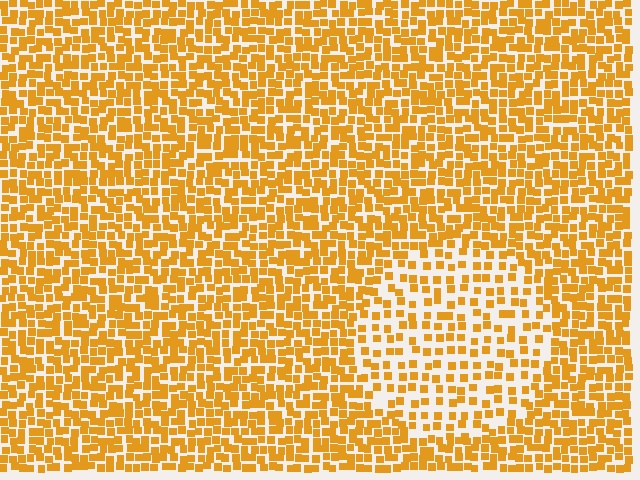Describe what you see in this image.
The image contains small orange elements arranged at two different densities. A circle-shaped region is visible where the elements are less densely packed than the surrounding area.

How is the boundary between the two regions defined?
The boundary is defined by a change in element density (approximately 1.9x ratio). All elements are the same color, size, and shape.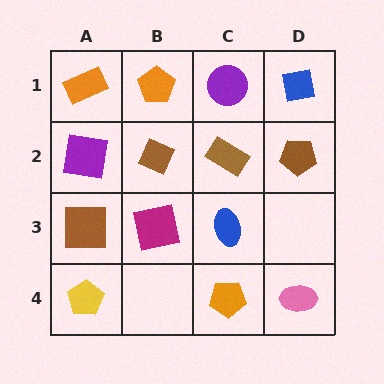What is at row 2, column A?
A purple square.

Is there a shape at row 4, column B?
No, that cell is empty.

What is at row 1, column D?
A blue square.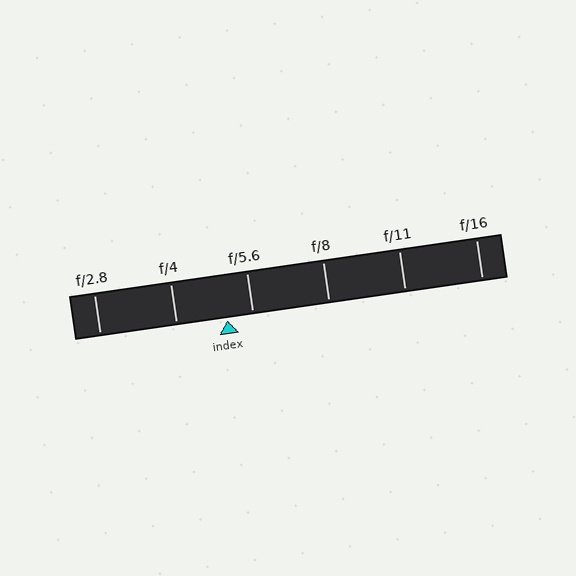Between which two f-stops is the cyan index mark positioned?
The index mark is between f/4 and f/5.6.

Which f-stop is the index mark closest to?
The index mark is closest to f/5.6.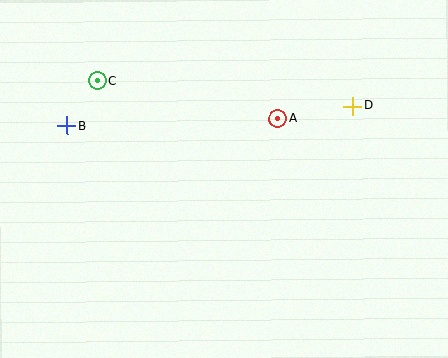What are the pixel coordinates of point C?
Point C is at (97, 81).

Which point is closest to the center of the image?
Point A at (278, 119) is closest to the center.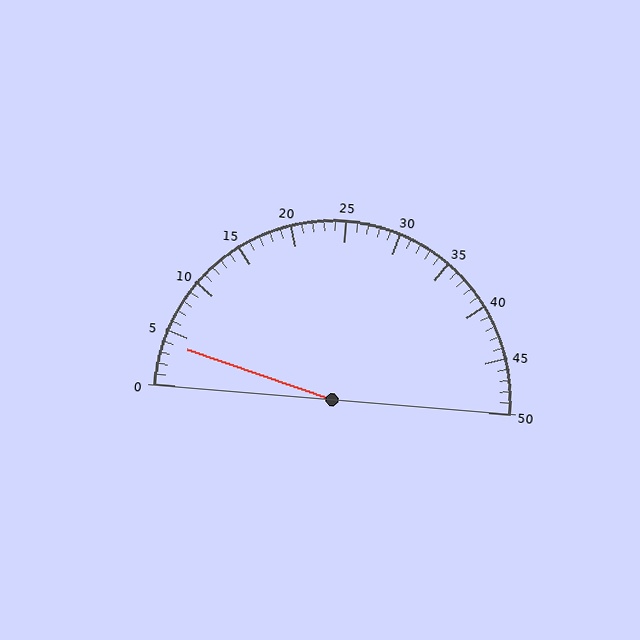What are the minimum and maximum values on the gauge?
The gauge ranges from 0 to 50.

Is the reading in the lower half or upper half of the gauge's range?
The reading is in the lower half of the range (0 to 50).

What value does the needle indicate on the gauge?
The needle indicates approximately 4.